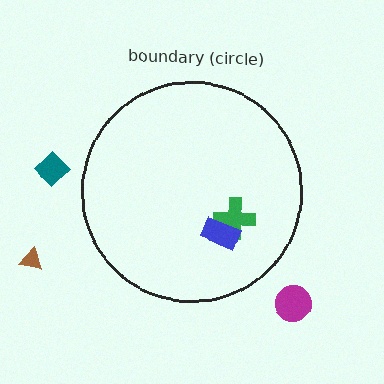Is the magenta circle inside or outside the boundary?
Outside.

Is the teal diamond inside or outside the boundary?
Outside.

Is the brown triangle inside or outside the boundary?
Outside.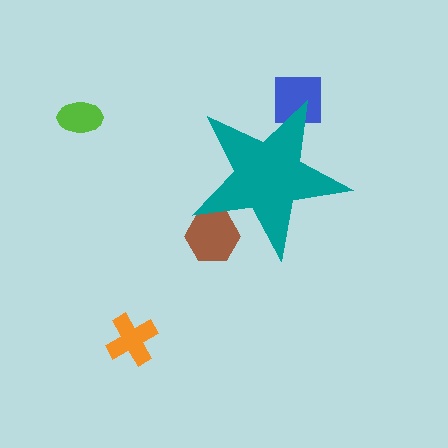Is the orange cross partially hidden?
No, the orange cross is fully visible.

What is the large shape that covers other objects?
A teal star.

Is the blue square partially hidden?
Yes, the blue square is partially hidden behind the teal star.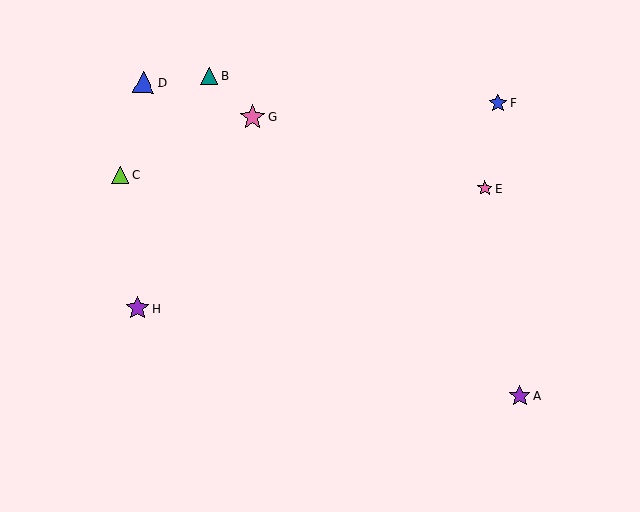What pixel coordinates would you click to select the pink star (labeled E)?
Click at (485, 188) to select the pink star E.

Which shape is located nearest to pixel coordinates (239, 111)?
The pink star (labeled G) at (253, 117) is nearest to that location.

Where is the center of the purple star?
The center of the purple star is at (137, 309).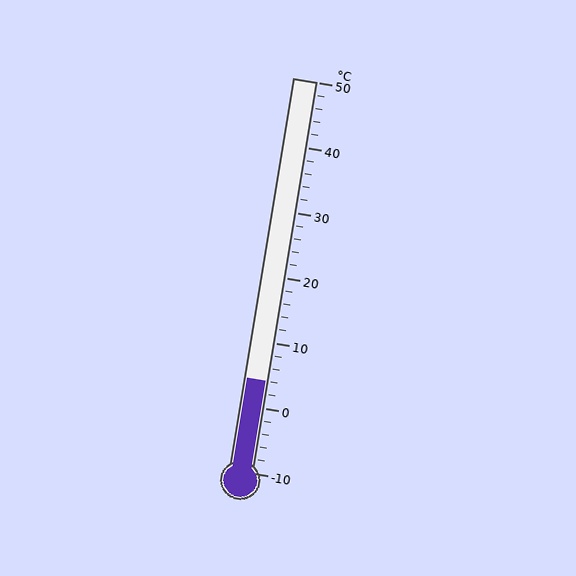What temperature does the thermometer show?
The thermometer shows approximately 4°C.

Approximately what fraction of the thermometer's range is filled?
The thermometer is filled to approximately 25% of its range.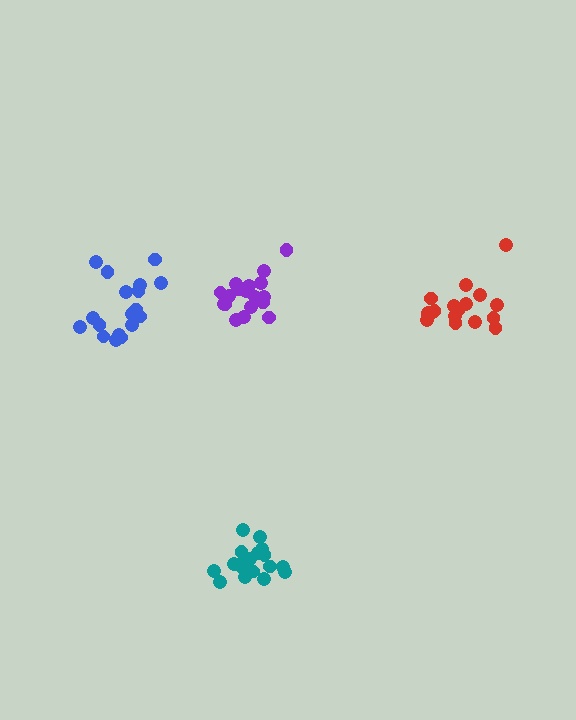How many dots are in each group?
Group 1: 18 dots, Group 2: 19 dots, Group 3: 17 dots, Group 4: 18 dots (72 total).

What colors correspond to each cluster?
The clusters are colored: purple, teal, red, blue.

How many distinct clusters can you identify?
There are 4 distinct clusters.